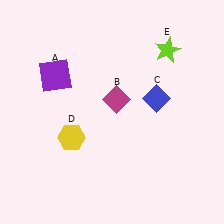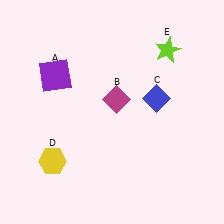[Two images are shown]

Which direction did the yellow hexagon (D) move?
The yellow hexagon (D) moved down.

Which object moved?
The yellow hexagon (D) moved down.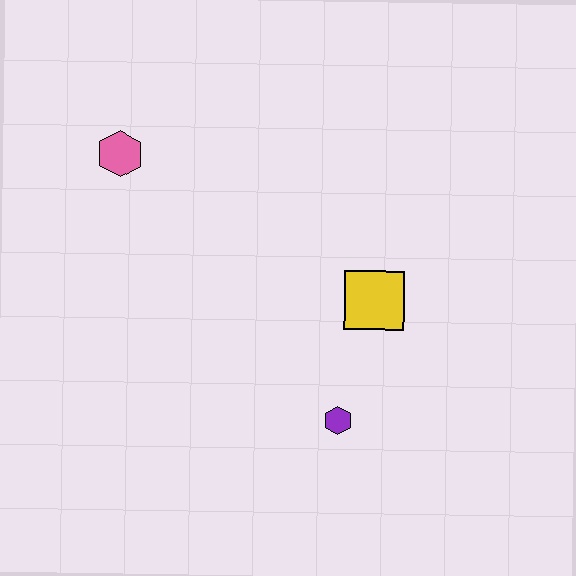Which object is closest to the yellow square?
The purple hexagon is closest to the yellow square.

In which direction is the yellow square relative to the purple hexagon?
The yellow square is above the purple hexagon.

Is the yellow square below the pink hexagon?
Yes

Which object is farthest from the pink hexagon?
The purple hexagon is farthest from the pink hexagon.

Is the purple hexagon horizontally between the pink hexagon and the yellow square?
Yes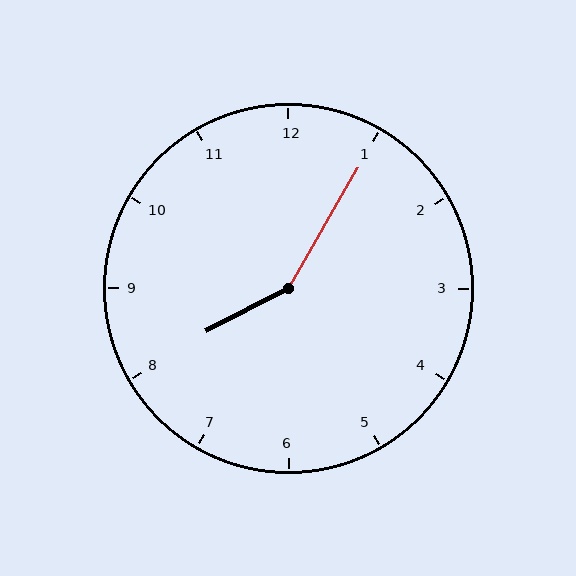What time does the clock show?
8:05.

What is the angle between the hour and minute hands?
Approximately 148 degrees.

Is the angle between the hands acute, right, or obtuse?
It is obtuse.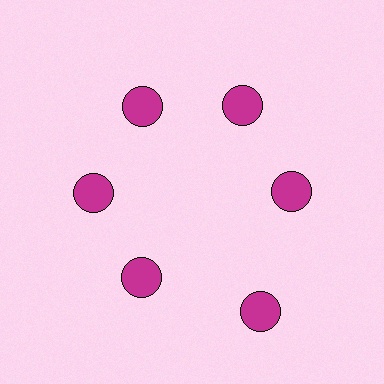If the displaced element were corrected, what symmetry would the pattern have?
It would have 6-fold rotational symmetry — the pattern would map onto itself every 60 degrees.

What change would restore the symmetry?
The symmetry would be restored by moving it inward, back onto the ring so that all 6 circles sit at equal angles and equal distance from the center.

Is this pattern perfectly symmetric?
No. The 6 magenta circles are arranged in a ring, but one element near the 5 o'clock position is pushed outward from the center, breaking the 6-fold rotational symmetry.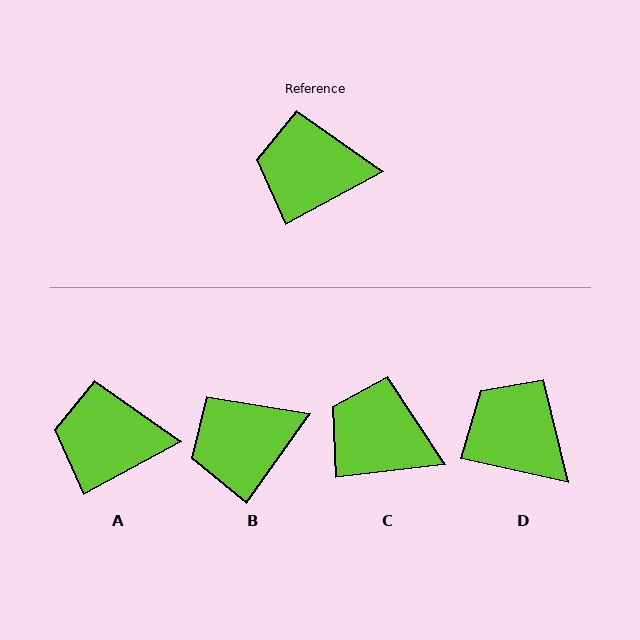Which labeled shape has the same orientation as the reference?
A.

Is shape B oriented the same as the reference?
No, it is off by about 26 degrees.